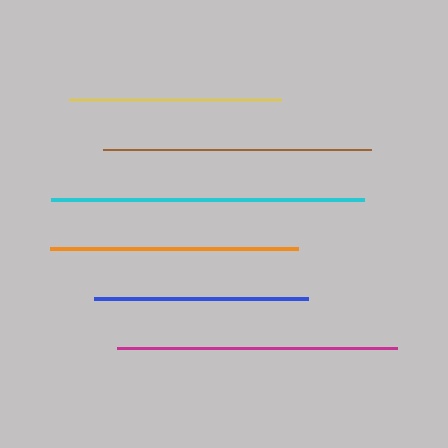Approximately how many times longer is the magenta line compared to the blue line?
The magenta line is approximately 1.3 times the length of the blue line.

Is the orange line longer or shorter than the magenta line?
The magenta line is longer than the orange line.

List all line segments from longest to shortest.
From longest to shortest: cyan, magenta, brown, orange, blue, yellow.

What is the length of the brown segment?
The brown segment is approximately 268 pixels long.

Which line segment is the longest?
The cyan line is the longest at approximately 314 pixels.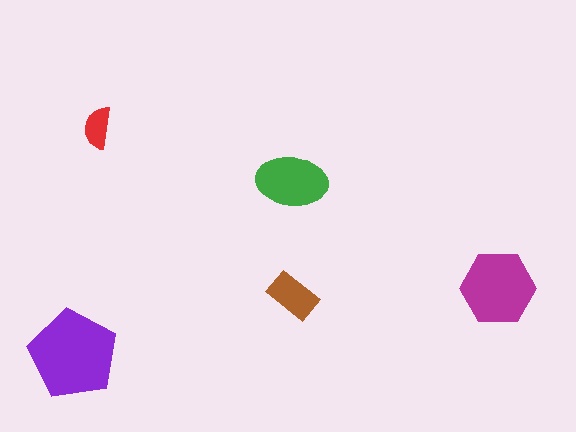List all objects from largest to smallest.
The purple pentagon, the magenta hexagon, the green ellipse, the brown rectangle, the red semicircle.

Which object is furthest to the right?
The magenta hexagon is rightmost.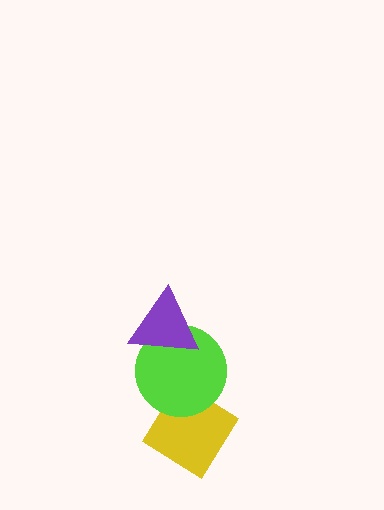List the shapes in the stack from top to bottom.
From top to bottom: the purple triangle, the lime circle, the yellow diamond.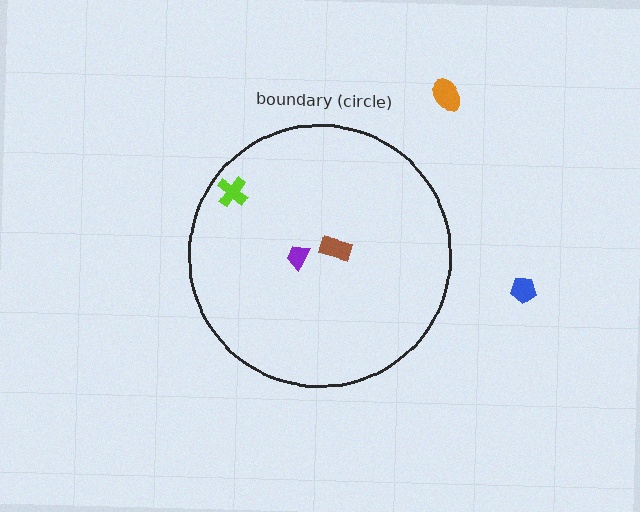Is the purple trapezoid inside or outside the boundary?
Inside.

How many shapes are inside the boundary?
3 inside, 2 outside.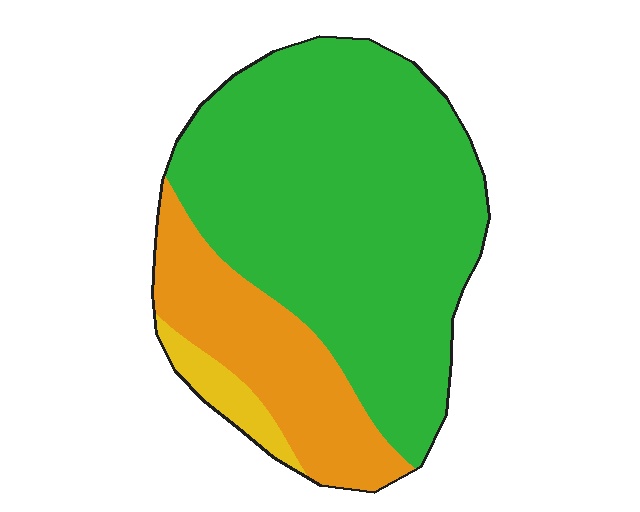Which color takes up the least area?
Yellow, at roughly 5%.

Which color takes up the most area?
Green, at roughly 70%.